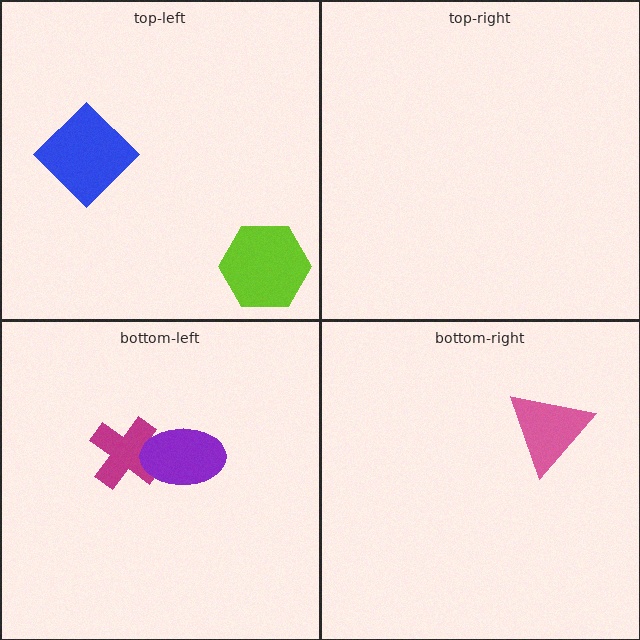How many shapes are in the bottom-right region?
1.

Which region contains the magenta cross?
The bottom-left region.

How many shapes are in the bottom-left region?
2.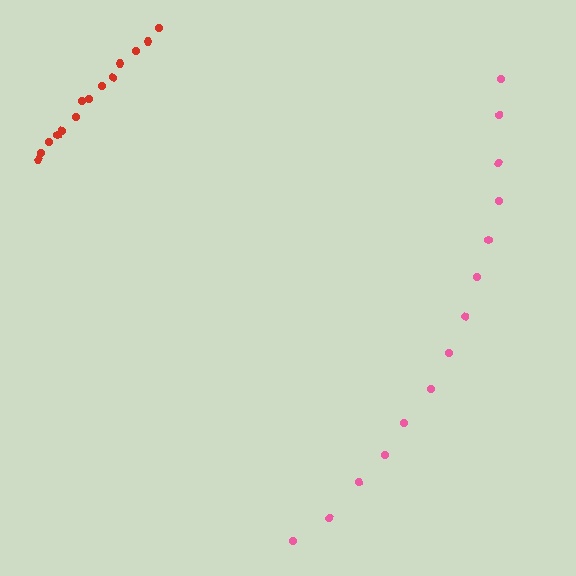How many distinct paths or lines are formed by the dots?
There are 2 distinct paths.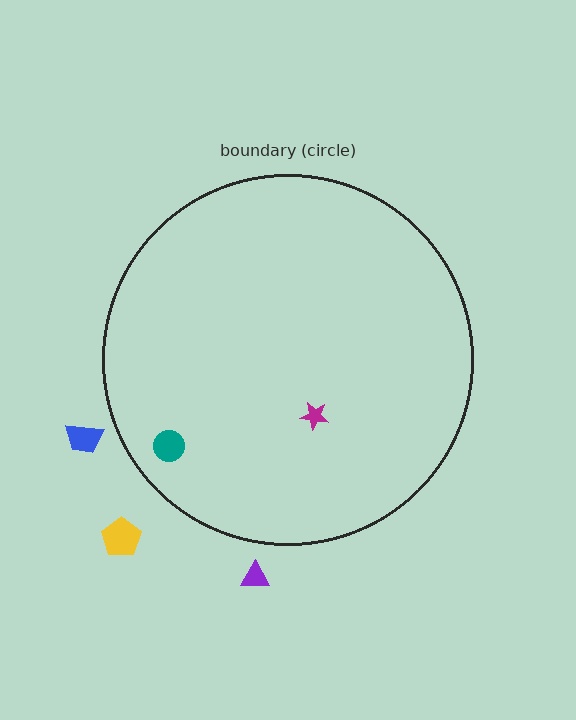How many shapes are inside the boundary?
2 inside, 3 outside.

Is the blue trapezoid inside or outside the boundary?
Outside.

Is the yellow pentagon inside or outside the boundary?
Outside.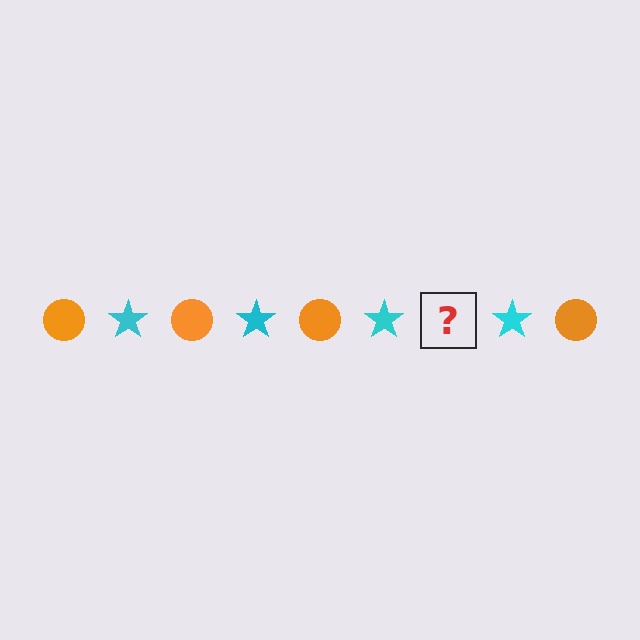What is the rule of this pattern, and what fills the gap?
The rule is that the pattern alternates between orange circle and cyan star. The gap should be filled with an orange circle.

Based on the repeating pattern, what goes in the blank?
The blank should be an orange circle.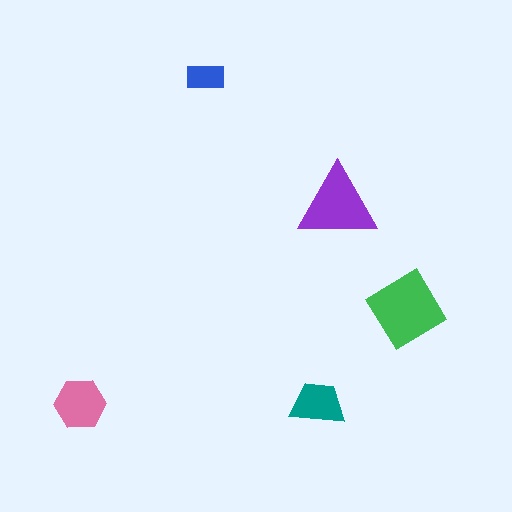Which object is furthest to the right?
The green diamond is rightmost.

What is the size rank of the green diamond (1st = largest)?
1st.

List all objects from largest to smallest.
The green diamond, the purple triangle, the pink hexagon, the teal trapezoid, the blue rectangle.